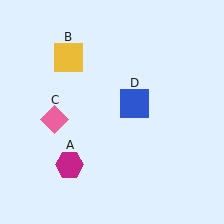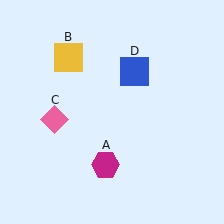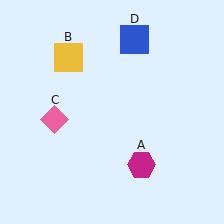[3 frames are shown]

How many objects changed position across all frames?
2 objects changed position: magenta hexagon (object A), blue square (object D).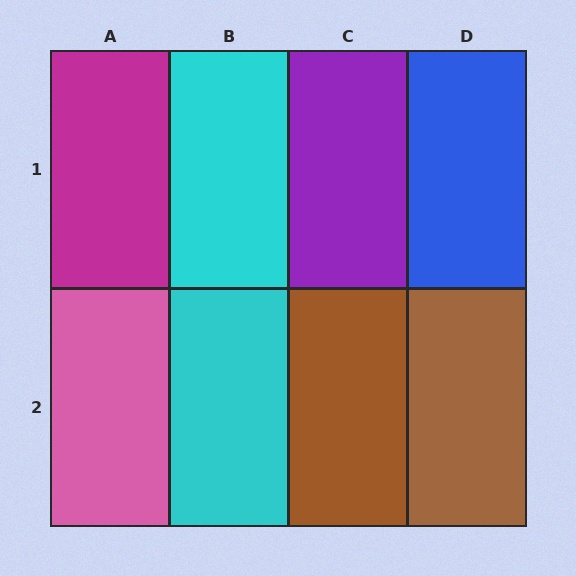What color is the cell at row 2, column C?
Brown.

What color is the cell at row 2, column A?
Pink.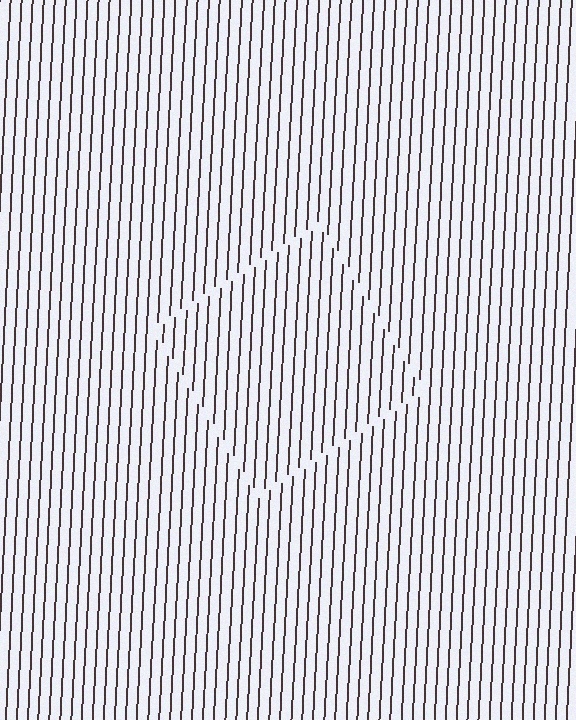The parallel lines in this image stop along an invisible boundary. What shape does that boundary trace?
An illusory square. The interior of the shape contains the same grating, shifted by half a period — the contour is defined by the phase discontinuity where line-ends from the inner and outer gratings abut.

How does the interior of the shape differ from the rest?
The interior of the shape contains the same grating, shifted by half a period — the contour is defined by the phase discontinuity where line-ends from the inner and outer gratings abut.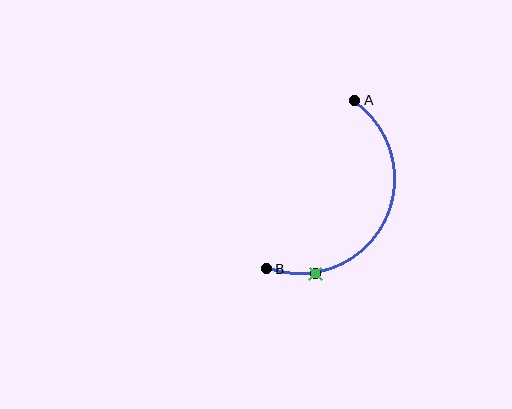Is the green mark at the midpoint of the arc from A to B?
No. The green mark lies on the arc but is closer to endpoint B. The arc midpoint would be at the point on the curve equidistant along the arc from both A and B.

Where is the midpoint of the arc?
The arc midpoint is the point on the curve farthest from the straight line joining A and B. It sits to the right of that line.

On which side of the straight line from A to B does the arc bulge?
The arc bulges to the right of the straight line connecting A and B.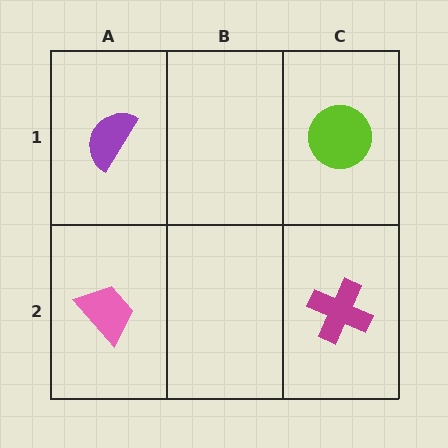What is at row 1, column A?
A purple semicircle.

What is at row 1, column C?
A lime circle.